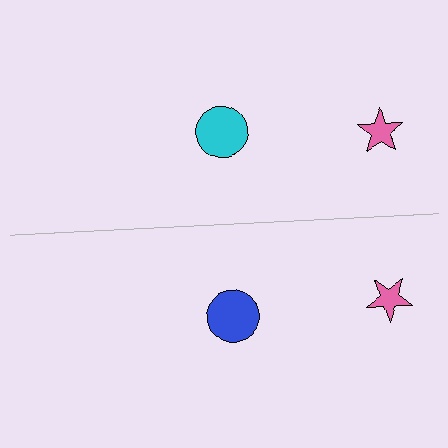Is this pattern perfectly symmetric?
No, the pattern is not perfectly symmetric. The blue circle on the bottom side breaks the symmetry — its mirror counterpart is cyan.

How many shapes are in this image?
There are 4 shapes in this image.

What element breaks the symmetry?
The blue circle on the bottom side breaks the symmetry — its mirror counterpart is cyan.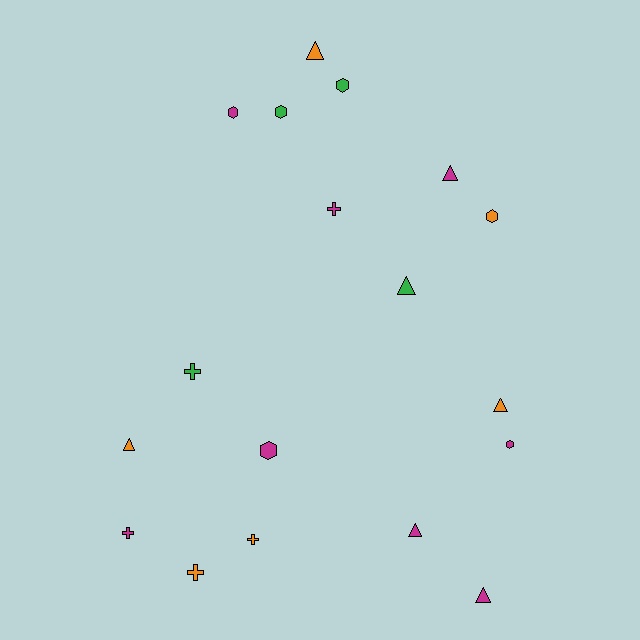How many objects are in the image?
There are 18 objects.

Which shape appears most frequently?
Triangle, with 7 objects.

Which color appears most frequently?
Magenta, with 8 objects.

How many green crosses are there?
There is 1 green cross.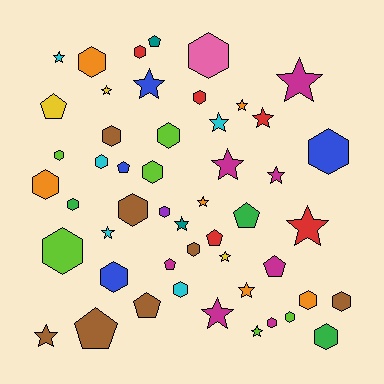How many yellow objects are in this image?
There are 3 yellow objects.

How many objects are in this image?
There are 50 objects.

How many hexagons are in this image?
There are 23 hexagons.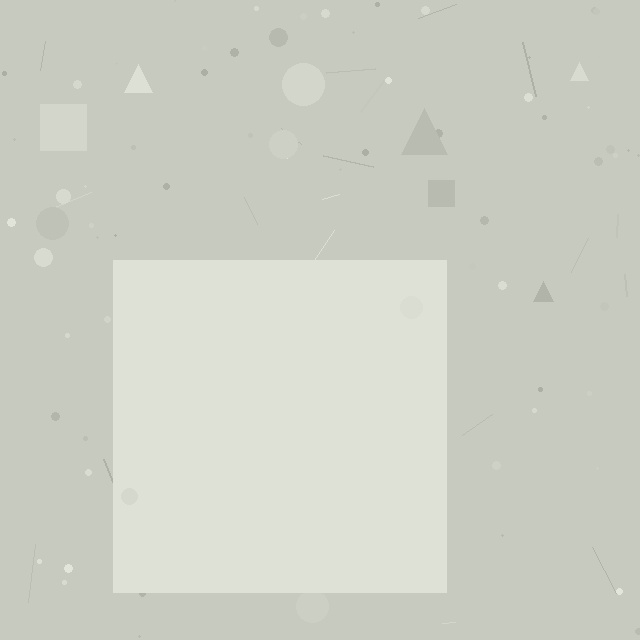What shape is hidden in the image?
A square is hidden in the image.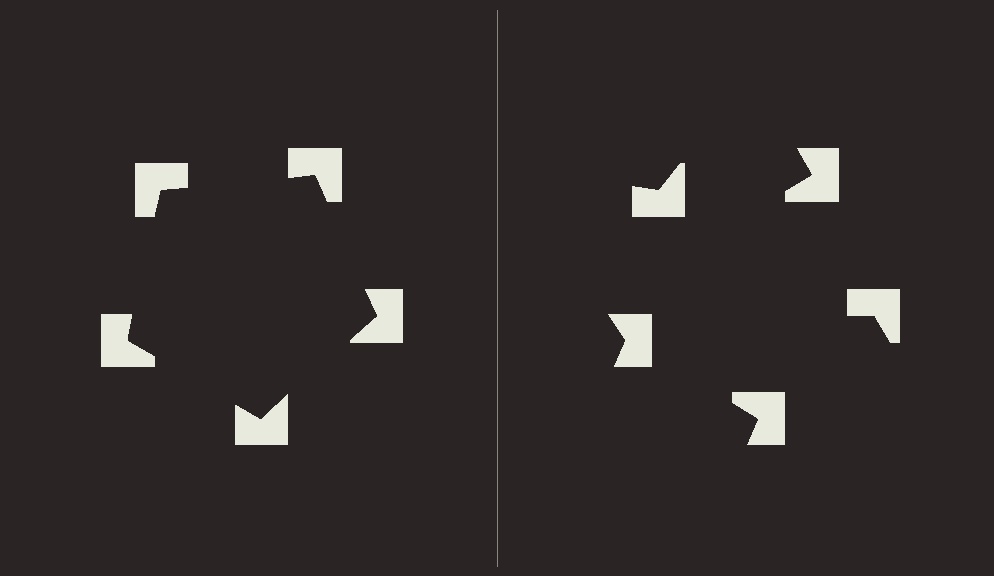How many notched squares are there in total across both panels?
10 — 5 on each side.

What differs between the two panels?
The notched squares are positioned identically on both sides; only the wedge orientations differ. On the left they align to a pentagon; on the right they are misaligned.